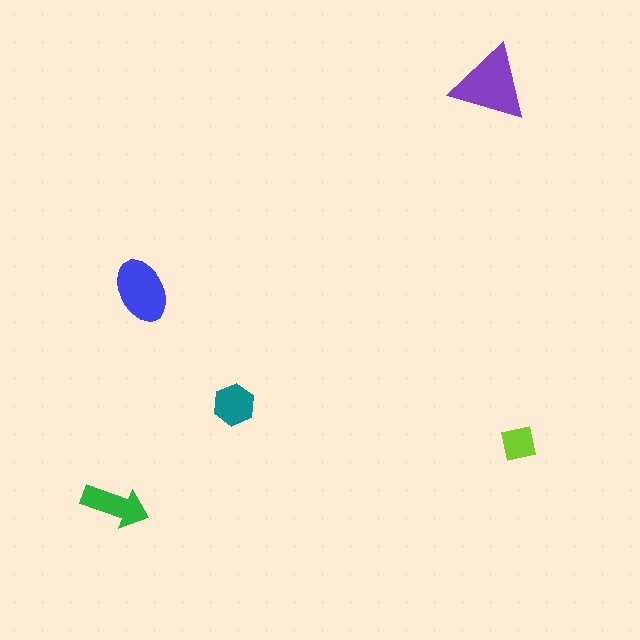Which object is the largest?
The purple triangle.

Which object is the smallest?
The lime square.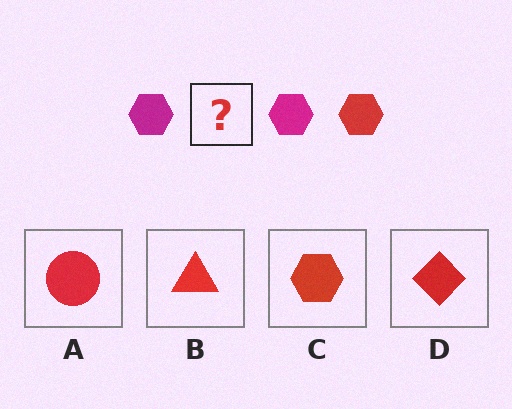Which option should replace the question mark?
Option C.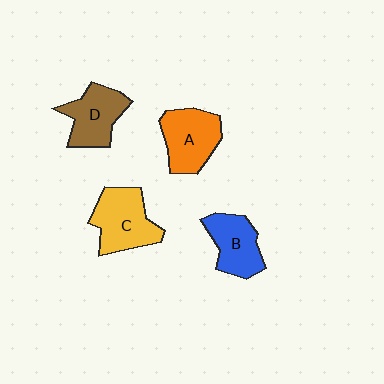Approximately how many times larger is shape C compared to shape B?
Approximately 1.3 times.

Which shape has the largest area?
Shape C (yellow).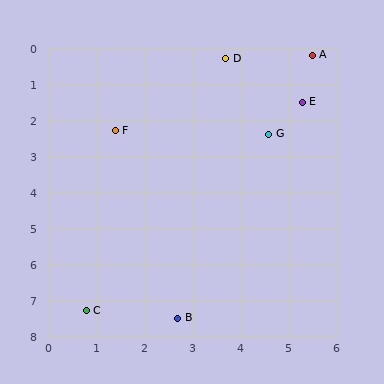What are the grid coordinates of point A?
Point A is at approximately (5.5, 0.2).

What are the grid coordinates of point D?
Point D is at approximately (3.7, 0.3).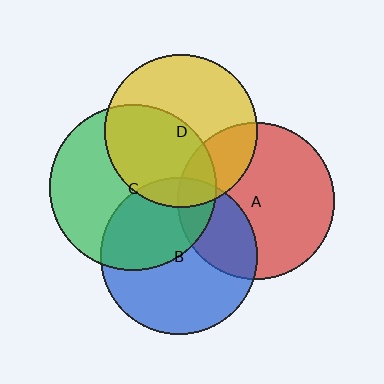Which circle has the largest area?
Circle C (green).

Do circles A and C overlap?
Yes.